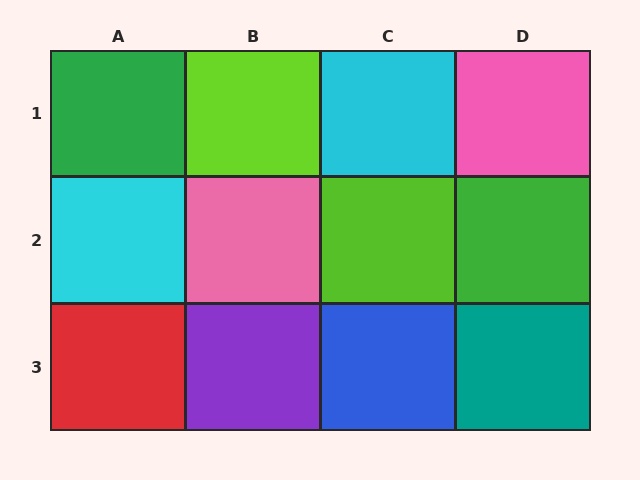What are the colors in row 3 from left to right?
Red, purple, blue, teal.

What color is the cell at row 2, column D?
Green.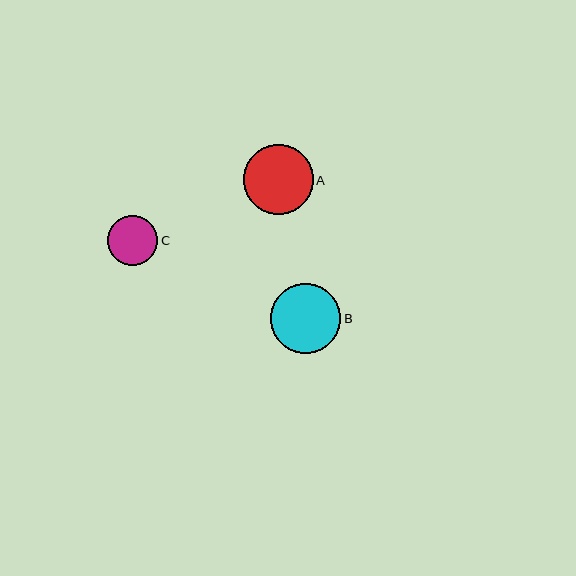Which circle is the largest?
Circle A is the largest with a size of approximately 70 pixels.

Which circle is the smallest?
Circle C is the smallest with a size of approximately 50 pixels.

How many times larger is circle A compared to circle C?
Circle A is approximately 1.4 times the size of circle C.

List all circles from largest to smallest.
From largest to smallest: A, B, C.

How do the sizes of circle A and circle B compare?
Circle A and circle B are approximately the same size.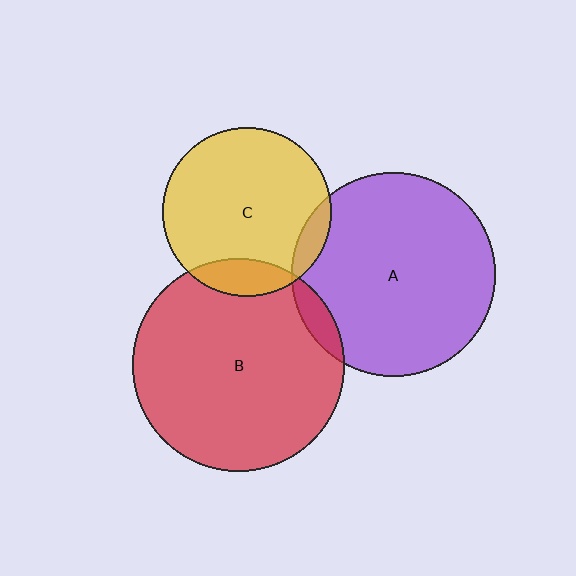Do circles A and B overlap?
Yes.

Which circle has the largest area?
Circle B (red).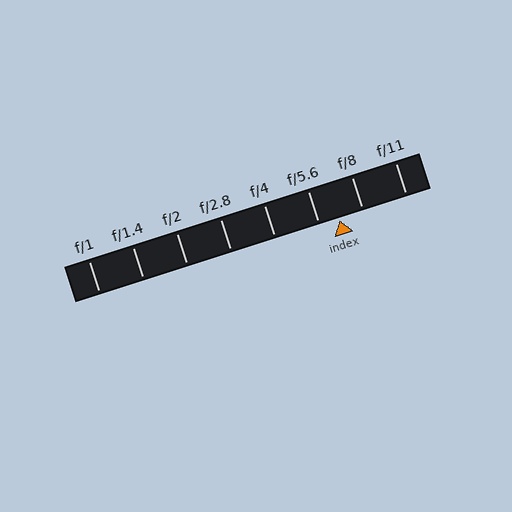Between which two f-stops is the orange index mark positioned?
The index mark is between f/5.6 and f/8.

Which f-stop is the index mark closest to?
The index mark is closest to f/5.6.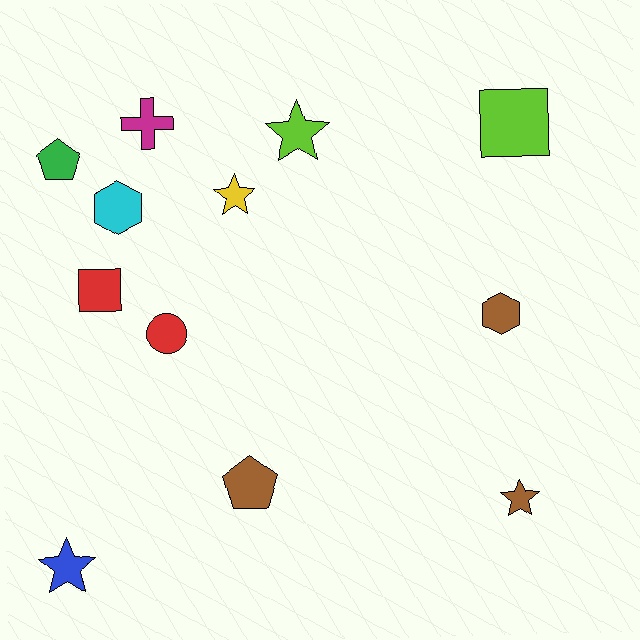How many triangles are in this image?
There are no triangles.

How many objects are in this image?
There are 12 objects.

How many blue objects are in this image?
There is 1 blue object.